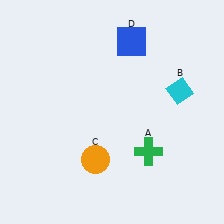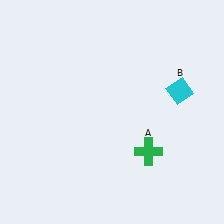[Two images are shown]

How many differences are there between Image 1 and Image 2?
There are 2 differences between the two images.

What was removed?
The blue square (D), the orange circle (C) were removed in Image 2.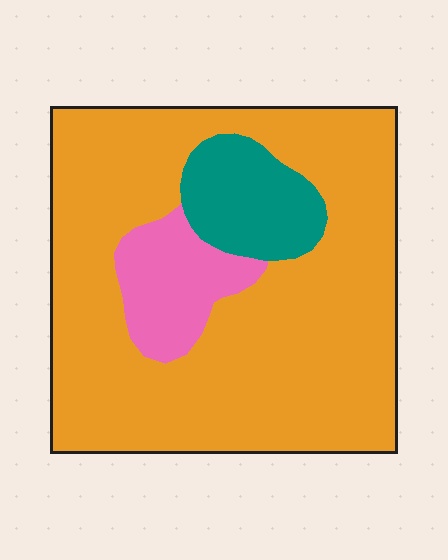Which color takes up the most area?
Orange, at roughly 80%.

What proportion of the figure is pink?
Pink takes up less than a sixth of the figure.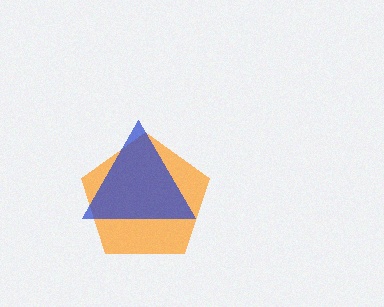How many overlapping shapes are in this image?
There are 2 overlapping shapes in the image.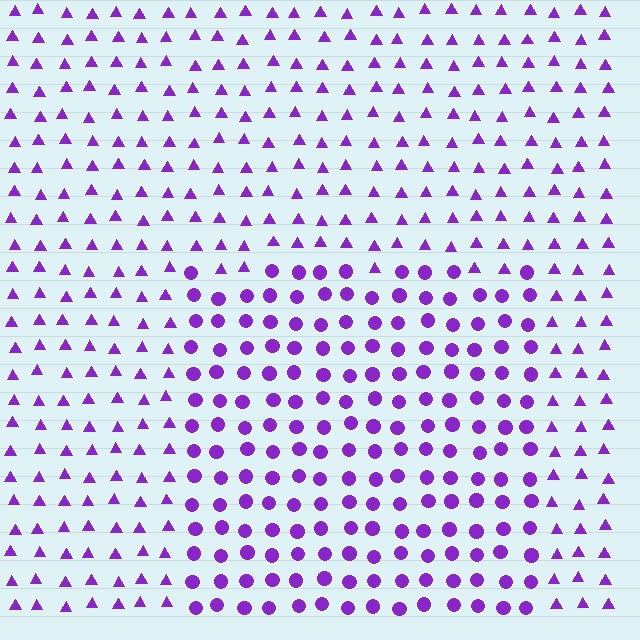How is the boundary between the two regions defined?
The boundary is defined by a change in element shape: circles inside vs. triangles outside. All elements share the same color and spacing.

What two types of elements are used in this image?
The image uses circles inside the rectangle region and triangles outside it.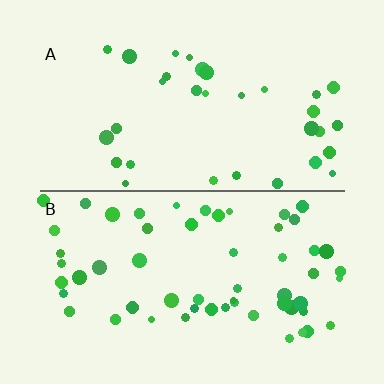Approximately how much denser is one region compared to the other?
Approximately 1.7× — region B over region A.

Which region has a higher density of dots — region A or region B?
B (the bottom).